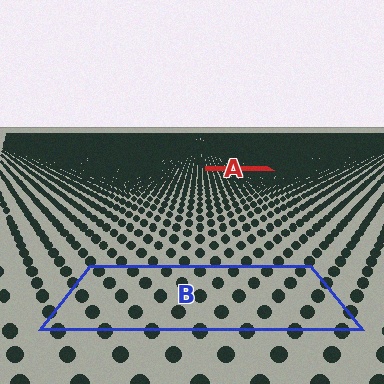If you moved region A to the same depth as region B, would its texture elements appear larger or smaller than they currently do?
They would appear larger. At a closer depth, the same texture elements are projected at a bigger on-screen size.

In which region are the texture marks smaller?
The texture marks are smaller in region A, because it is farther away.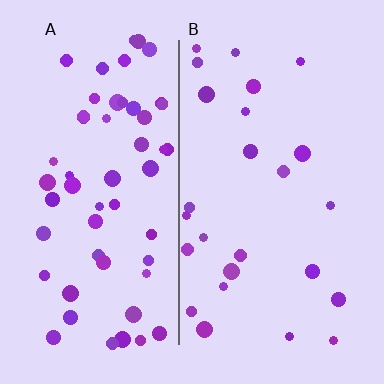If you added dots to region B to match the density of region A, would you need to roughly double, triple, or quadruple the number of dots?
Approximately double.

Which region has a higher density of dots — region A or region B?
A (the left).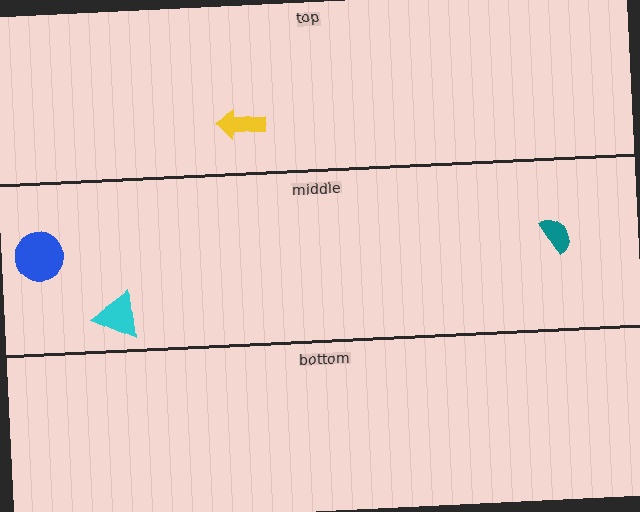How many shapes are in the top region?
1.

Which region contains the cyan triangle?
The middle region.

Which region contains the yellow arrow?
The top region.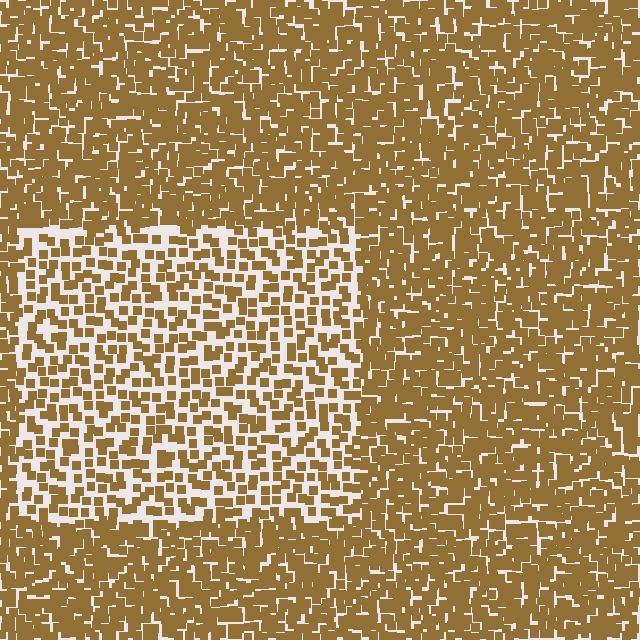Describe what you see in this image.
The image contains small brown elements arranged at two different densities. A rectangle-shaped region is visible where the elements are less densely packed than the surrounding area.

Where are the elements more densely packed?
The elements are more densely packed outside the rectangle boundary.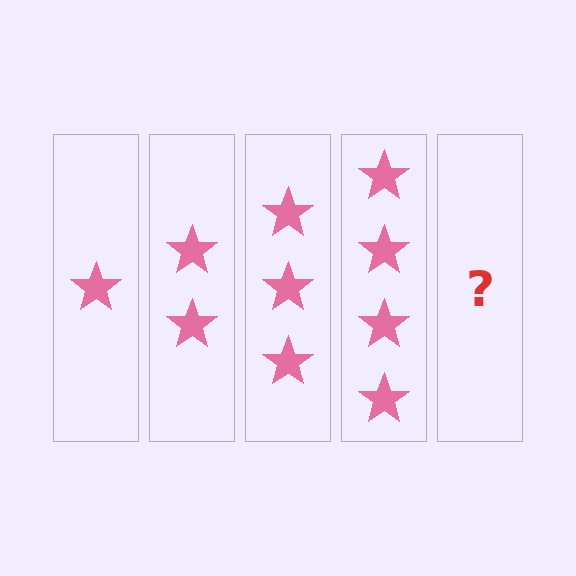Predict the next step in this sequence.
The next step is 5 stars.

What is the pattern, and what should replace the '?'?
The pattern is that each step adds one more star. The '?' should be 5 stars.